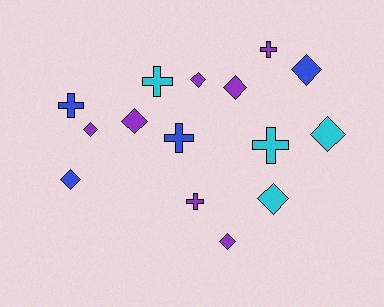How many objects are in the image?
There are 15 objects.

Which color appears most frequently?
Purple, with 7 objects.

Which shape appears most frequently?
Diamond, with 9 objects.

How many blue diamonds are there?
There are 2 blue diamonds.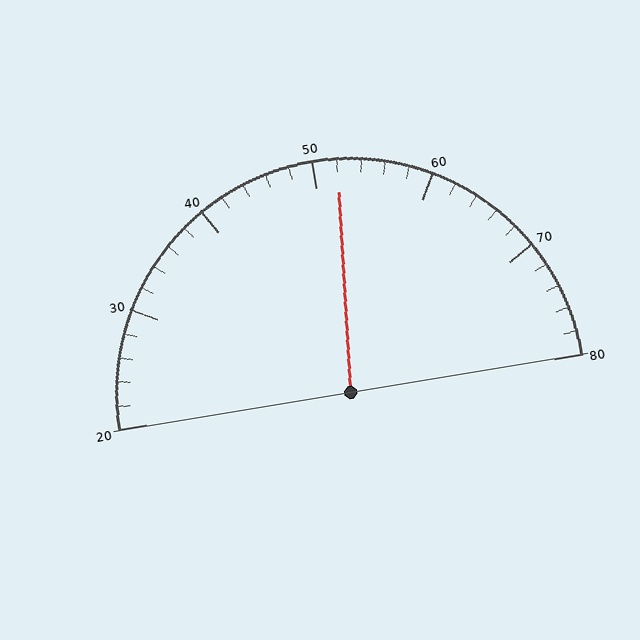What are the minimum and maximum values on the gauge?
The gauge ranges from 20 to 80.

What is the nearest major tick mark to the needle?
The nearest major tick mark is 50.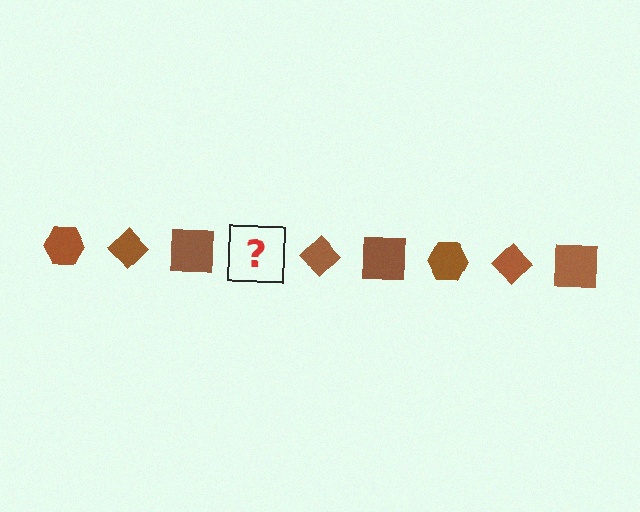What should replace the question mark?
The question mark should be replaced with a brown hexagon.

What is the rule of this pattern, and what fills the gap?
The rule is that the pattern cycles through hexagon, diamond, square shapes in brown. The gap should be filled with a brown hexagon.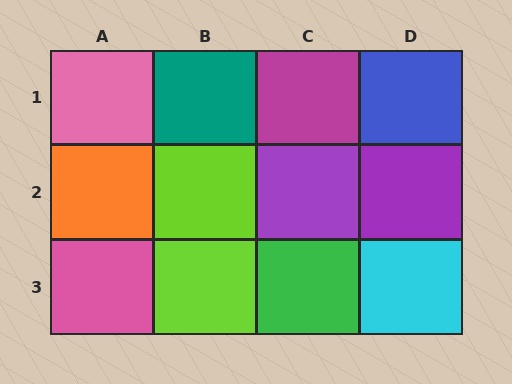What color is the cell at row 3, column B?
Lime.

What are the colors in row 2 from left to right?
Orange, lime, purple, purple.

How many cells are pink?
2 cells are pink.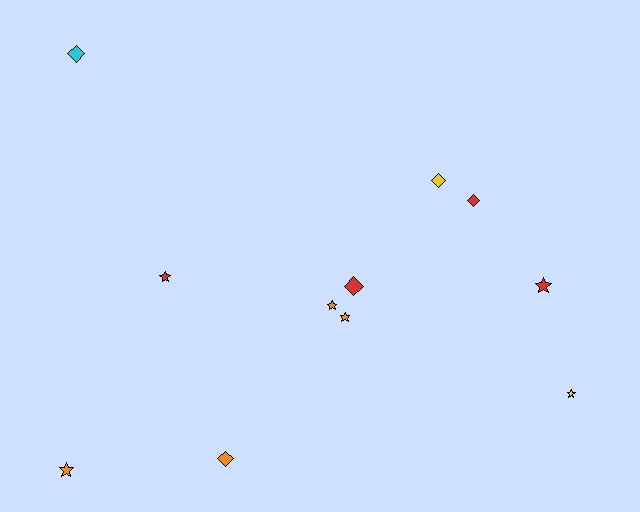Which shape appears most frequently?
Star, with 6 objects.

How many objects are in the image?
There are 11 objects.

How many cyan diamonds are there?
There is 1 cyan diamond.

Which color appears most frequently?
Orange, with 4 objects.